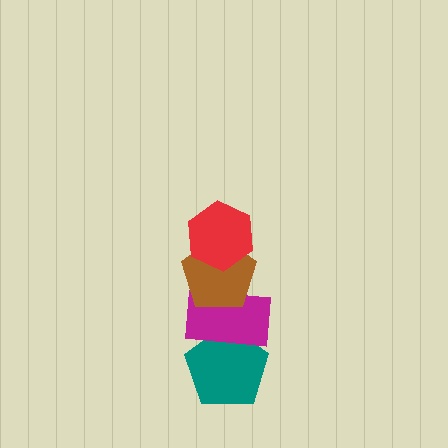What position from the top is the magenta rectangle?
The magenta rectangle is 3rd from the top.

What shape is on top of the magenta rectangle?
The brown pentagon is on top of the magenta rectangle.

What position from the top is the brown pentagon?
The brown pentagon is 2nd from the top.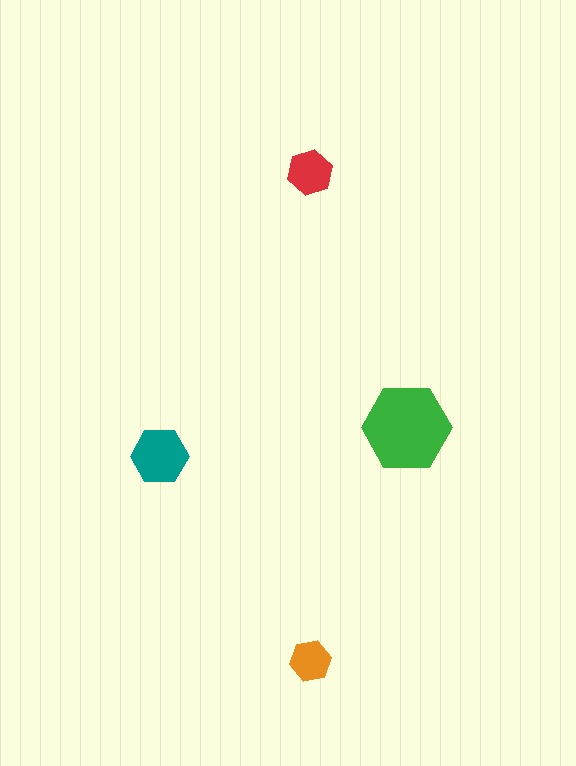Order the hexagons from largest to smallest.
the green one, the teal one, the red one, the orange one.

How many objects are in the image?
There are 4 objects in the image.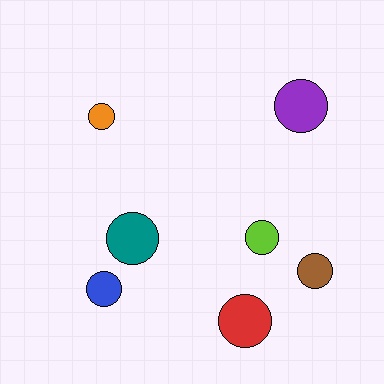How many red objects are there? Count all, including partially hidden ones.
There is 1 red object.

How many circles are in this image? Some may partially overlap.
There are 7 circles.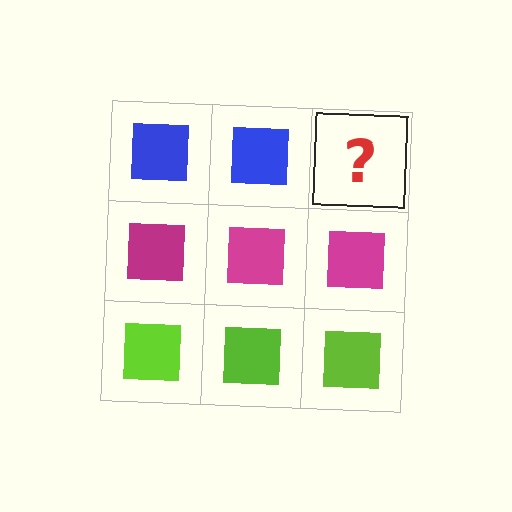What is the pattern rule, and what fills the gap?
The rule is that each row has a consistent color. The gap should be filled with a blue square.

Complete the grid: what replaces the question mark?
The question mark should be replaced with a blue square.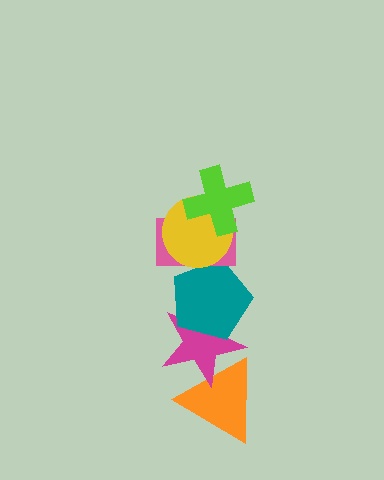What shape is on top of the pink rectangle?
The yellow circle is on top of the pink rectangle.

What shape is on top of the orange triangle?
The magenta star is on top of the orange triangle.